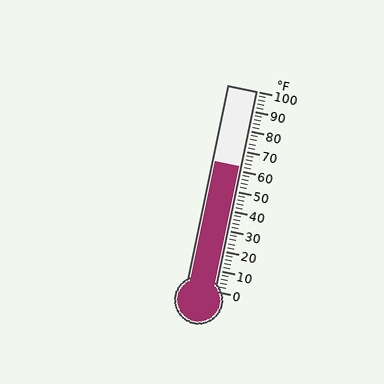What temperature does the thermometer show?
The thermometer shows approximately 62°F.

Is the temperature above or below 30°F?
The temperature is above 30°F.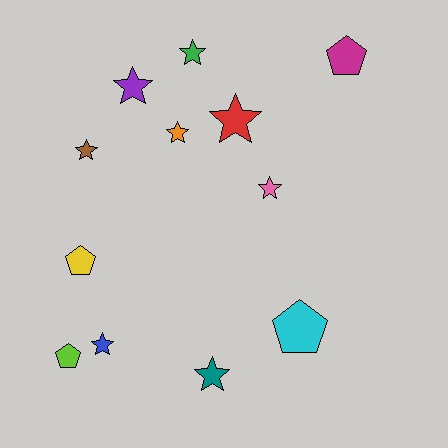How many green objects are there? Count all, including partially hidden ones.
There is 1 green object.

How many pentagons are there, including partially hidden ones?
There are 4 pentagons.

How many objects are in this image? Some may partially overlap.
There are 12 objects.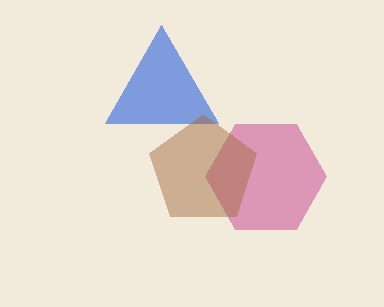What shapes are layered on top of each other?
The layered shapes are: a blue triangle, a magenta hexagon, a brown pentagon.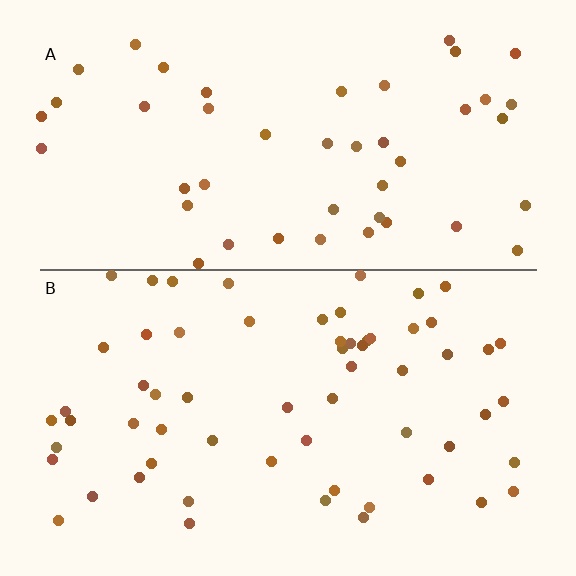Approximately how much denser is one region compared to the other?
Approximately 1.3× — region B over region A.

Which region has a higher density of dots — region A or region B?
B (the bottom).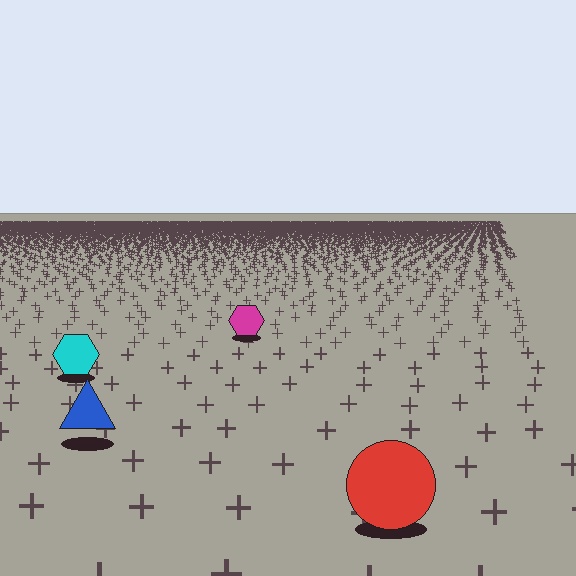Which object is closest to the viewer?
The red circle is closest. The texture marks near it are larger and more spread out.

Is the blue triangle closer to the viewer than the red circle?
No. The red circle is closer — you can tell from the texture gradient: the ground texture is coarser near it.